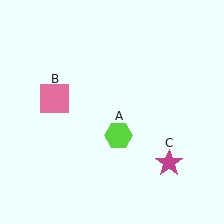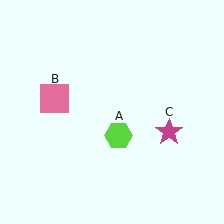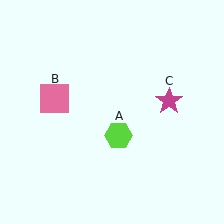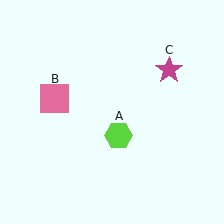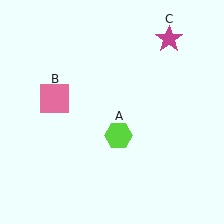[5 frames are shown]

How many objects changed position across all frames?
1 object changed position: magenta star (object C).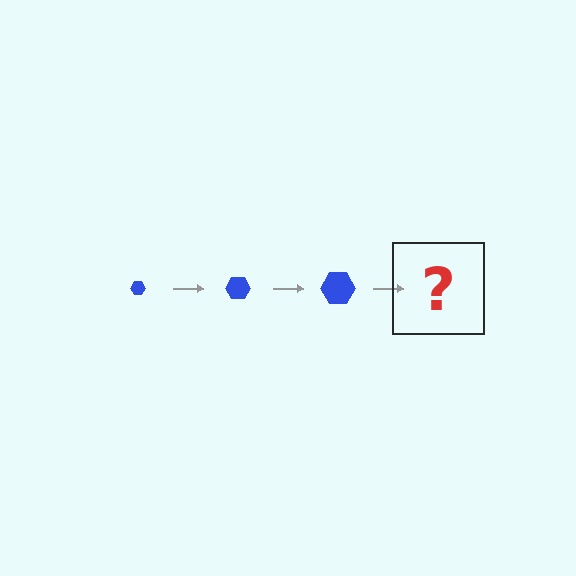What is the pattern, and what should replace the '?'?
The pattern is that the hexagon gets progressively larger each step. The '?' should be a blue hexagon, larger than the previous one.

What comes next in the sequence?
The next element should be a blue hexagon, larger than the previous one.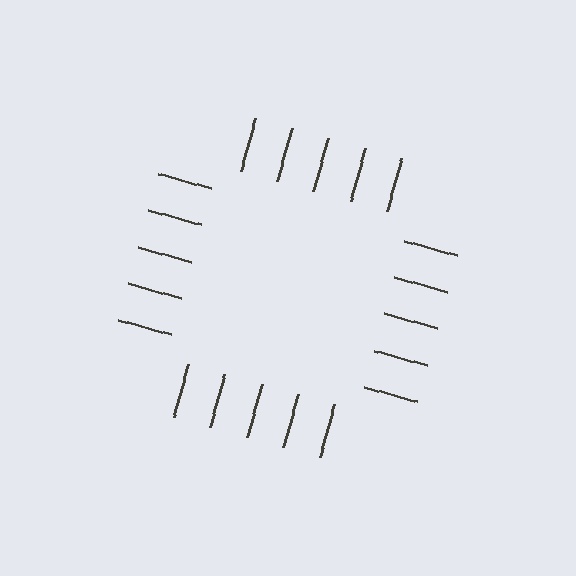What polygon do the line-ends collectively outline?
An illusory square — the line segments terminate on its edges but no continuous stroke is drawn.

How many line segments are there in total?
20 — 5 along each of the 4 edges.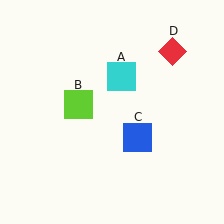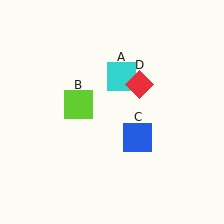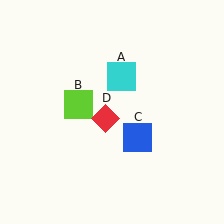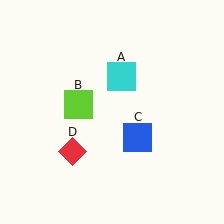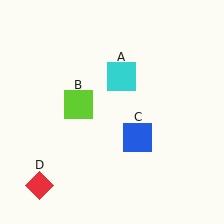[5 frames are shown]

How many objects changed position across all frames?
1 object changed position: red diamond (object D).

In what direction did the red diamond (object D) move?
The red diamond (object D) moved down and to the left.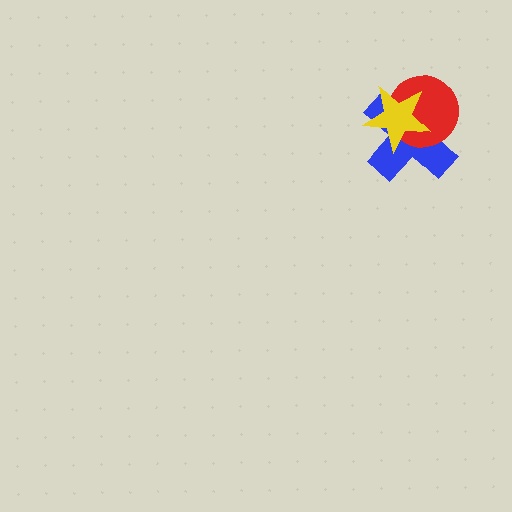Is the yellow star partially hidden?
No, no other shape covers it.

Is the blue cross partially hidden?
Yes, it is partially covered by another shape.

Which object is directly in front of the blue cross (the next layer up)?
The red circle is directly in front of the blue cross.